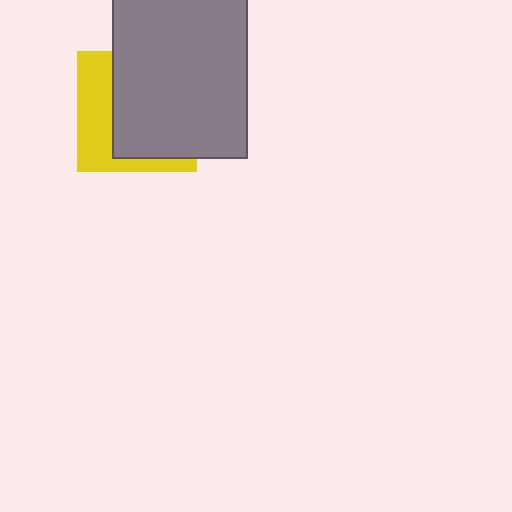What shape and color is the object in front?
The object in front is a gray rectangle.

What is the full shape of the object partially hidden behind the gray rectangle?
The partially hidden object is a yellow square.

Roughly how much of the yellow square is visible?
A small part of it is visible (roughly 36%).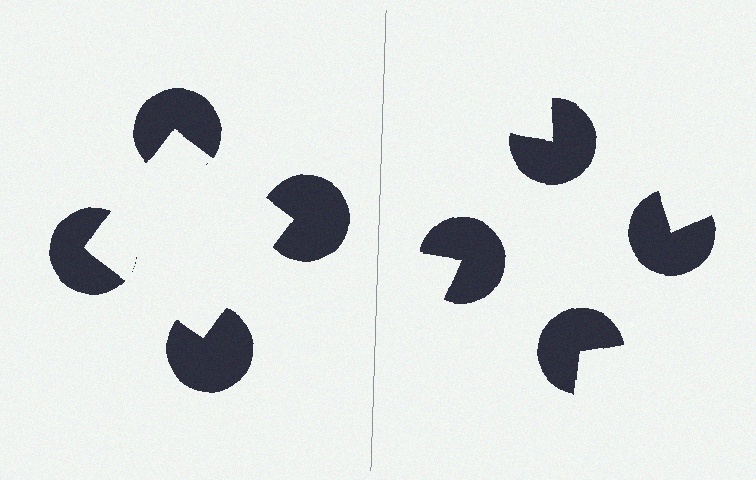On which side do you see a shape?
An illusory square appears on the left side. On the right side the wedge cuts are rotated, so no coherent shape forms.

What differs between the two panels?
The pac-man discs are positioned identically on both sides; only the wedge orientations differ. On the left they align to a square; on the right they are misaligned.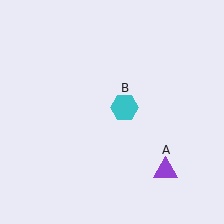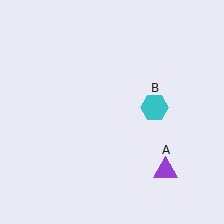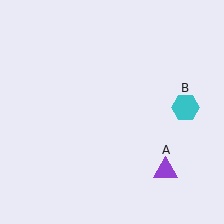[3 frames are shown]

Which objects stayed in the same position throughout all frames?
Purple triangle (object A) remained stationary.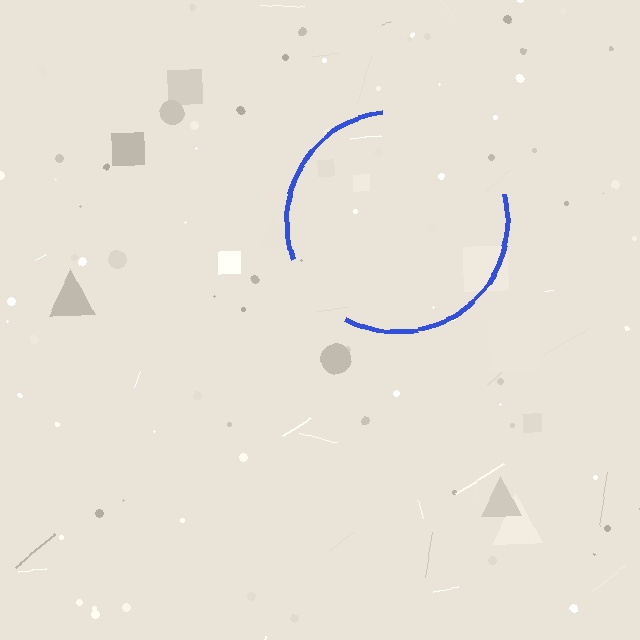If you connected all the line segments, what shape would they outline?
They would outline a circle.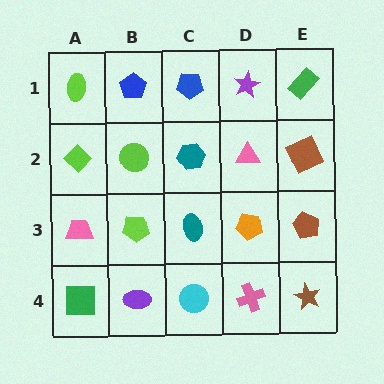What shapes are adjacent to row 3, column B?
A lime circle (row 2, column B), a purple ellipse (row 4, column B), a pink trapezoid (row 3, column A), a teal ellipse (row 3, column C).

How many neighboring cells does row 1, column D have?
3.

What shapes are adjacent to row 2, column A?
A lime ellipse (row 1, column A), a pink trapezoid (row 3, column A), a lime circle (row 2, column B).